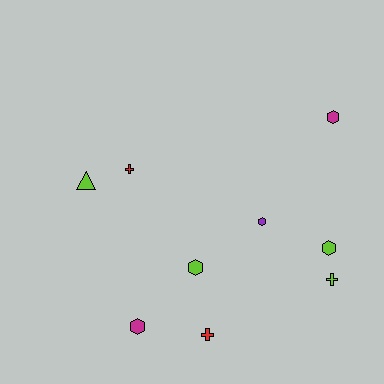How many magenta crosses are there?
There are no magenta crosses.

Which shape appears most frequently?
Hexagon, with 5 objects.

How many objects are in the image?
There are 9 objects.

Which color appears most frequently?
Lime, with 4 objects.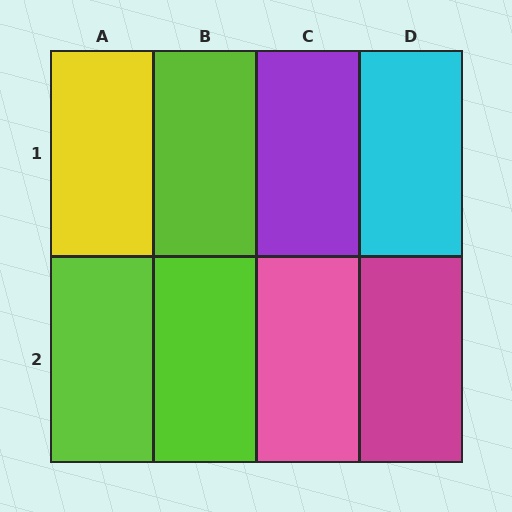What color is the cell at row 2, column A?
Lime.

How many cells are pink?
1 cell is pink.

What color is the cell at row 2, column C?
Pink.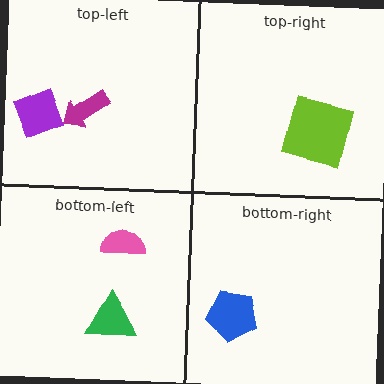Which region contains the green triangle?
The bottom-left region.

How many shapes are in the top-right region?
1.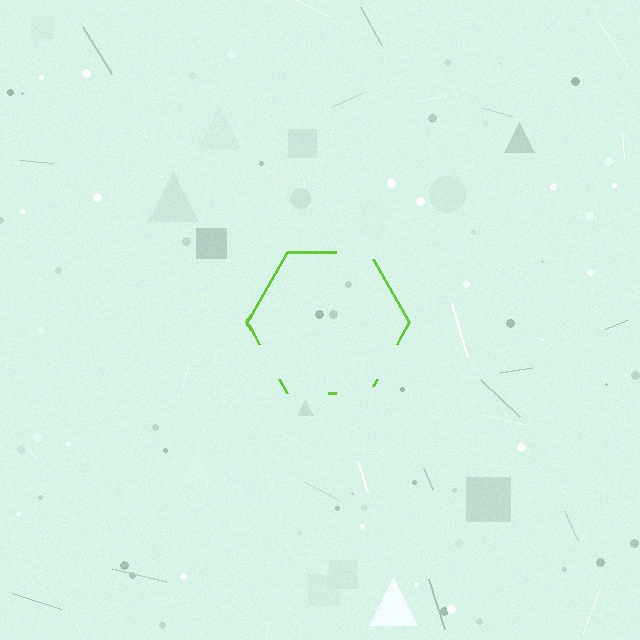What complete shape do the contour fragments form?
The contour fragments form a hexagon.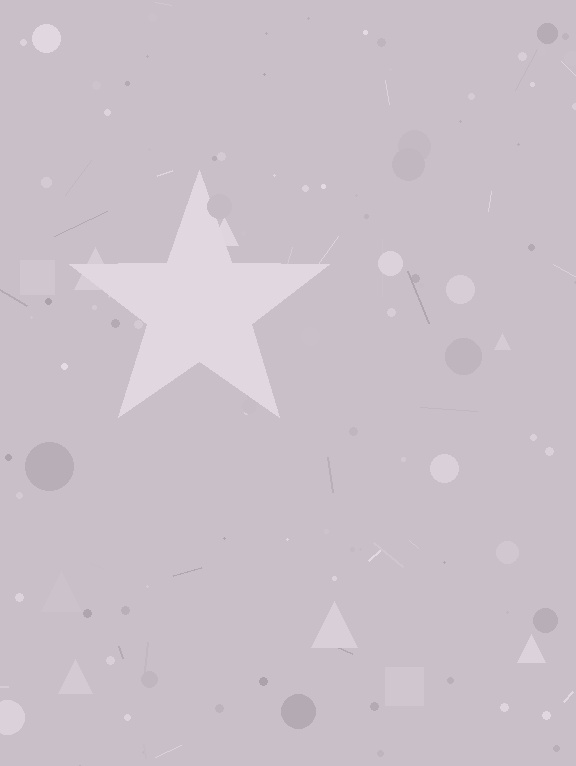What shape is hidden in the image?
A star is hidden in the image.